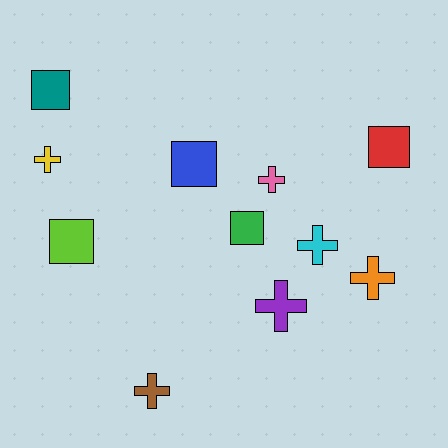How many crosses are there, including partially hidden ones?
There are 6 crosses.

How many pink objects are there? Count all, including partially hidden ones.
There is 1 pink object.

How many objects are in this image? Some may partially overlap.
There are 11 objects.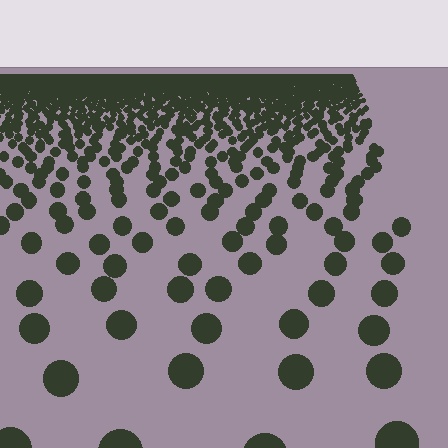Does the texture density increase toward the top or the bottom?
Density increases toward the top.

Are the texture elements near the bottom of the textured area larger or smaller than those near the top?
Larger. Near the bottom, elements are closer to the viewer and appear at a bigger on-screen size.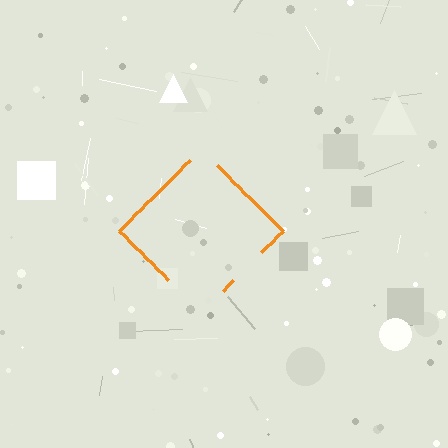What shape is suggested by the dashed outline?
The dashed outline suggests a diamond.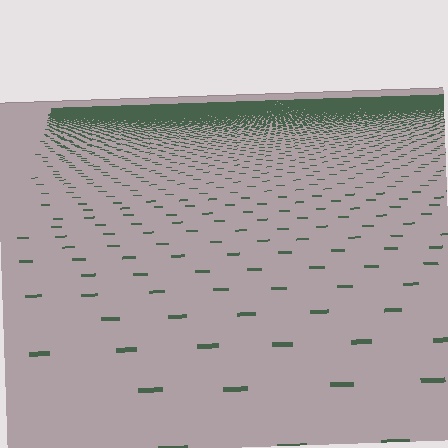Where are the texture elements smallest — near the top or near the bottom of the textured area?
Near the top.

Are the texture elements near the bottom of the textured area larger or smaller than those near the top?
Larger. Near the bottom, elements are closer to the viewer and appear at a bigger on-screen size.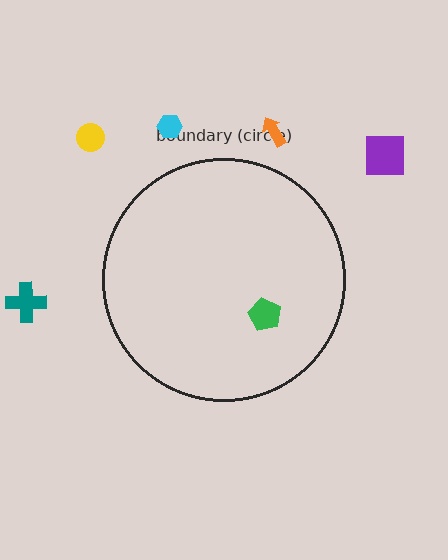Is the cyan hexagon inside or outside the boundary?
Outside.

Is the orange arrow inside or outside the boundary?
Outside.